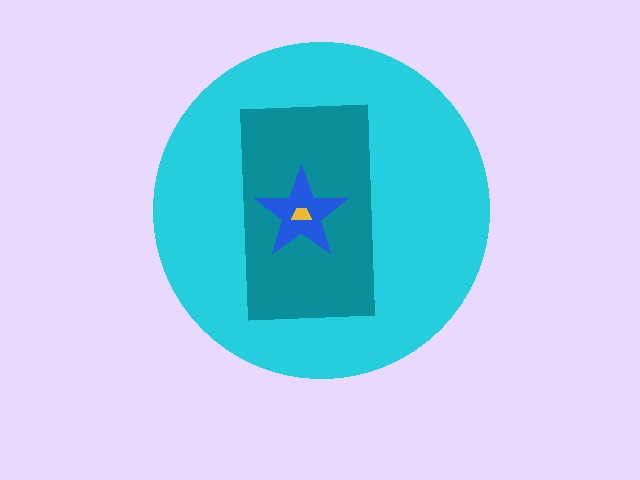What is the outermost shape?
The cyan circle.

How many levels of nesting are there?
4.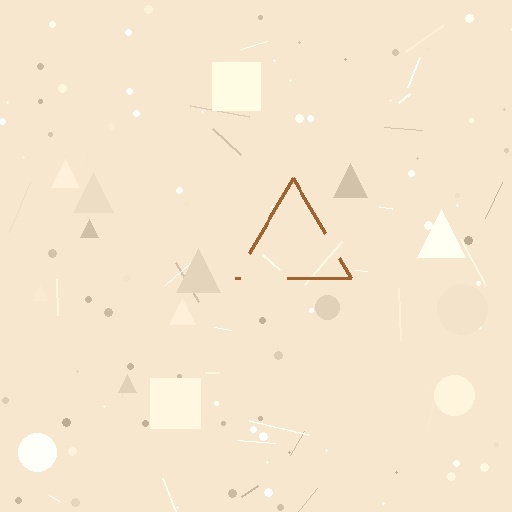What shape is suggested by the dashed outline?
The dashed outline suggests a triangle.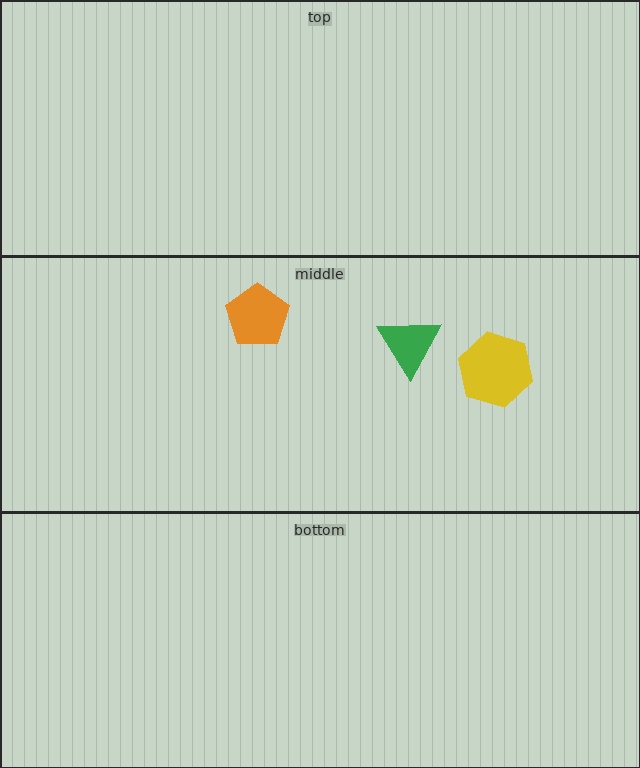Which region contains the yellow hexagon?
The middle region.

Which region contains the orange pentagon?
The middle region.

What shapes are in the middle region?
The orange pentagon, the yellow hexagon, the green triangle.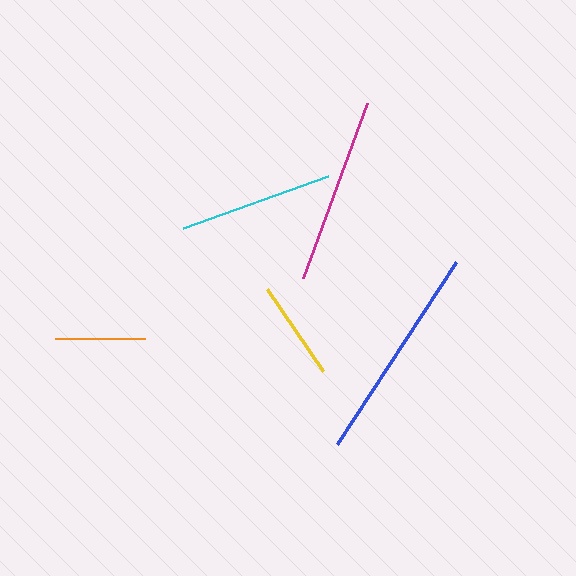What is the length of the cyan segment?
The cyan segment is approximately 154 pixels long.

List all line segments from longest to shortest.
From longest to shortest: blue, magenta, cyan, yellow, orange.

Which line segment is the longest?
The blue line is the longest at approximately 217 pixels.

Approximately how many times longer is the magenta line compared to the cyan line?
The magenta line is approximately 1.2 times the length of the cyan line.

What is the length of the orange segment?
The orange segment is approximately 90 pixels long.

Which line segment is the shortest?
The orange line is the shortest at approximately 90 pixels.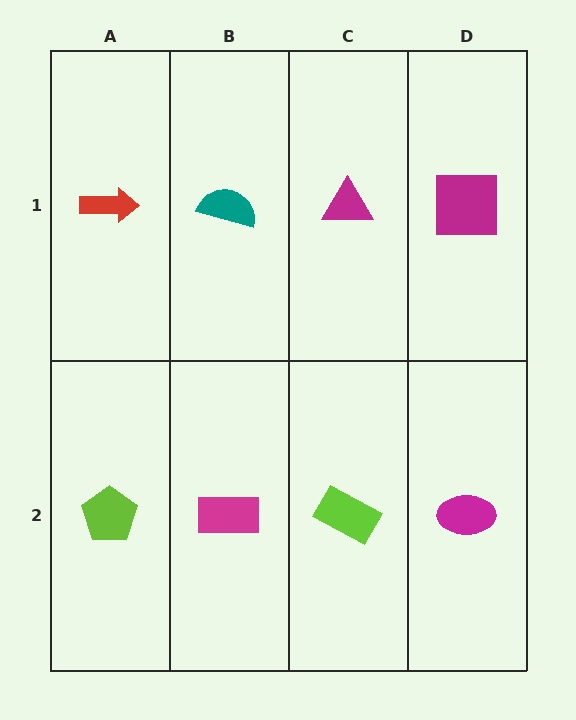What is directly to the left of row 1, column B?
A red arrow.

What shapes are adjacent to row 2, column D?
A magenta square (row 1, column D), a lime rectangle (row 2, column C).